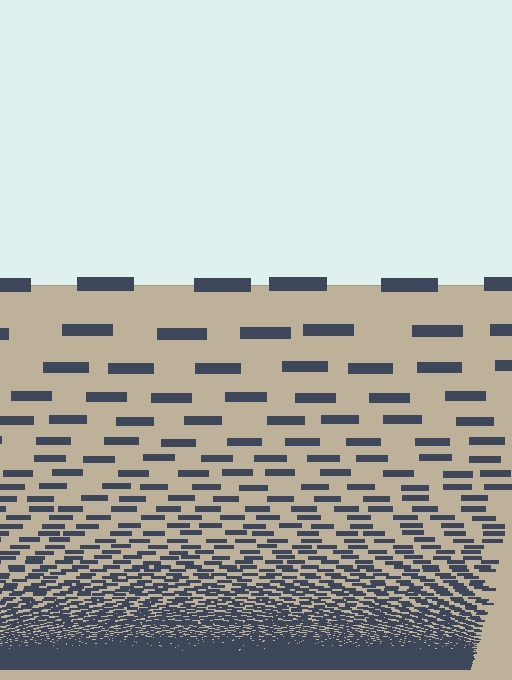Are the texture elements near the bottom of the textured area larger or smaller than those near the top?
Smaller. The gradient is inverted — elements near the bottom are smaller and denser.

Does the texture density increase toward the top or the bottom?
Density increases toward the bottom.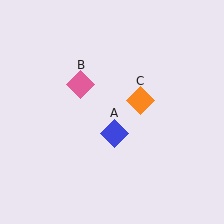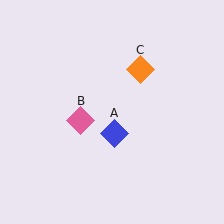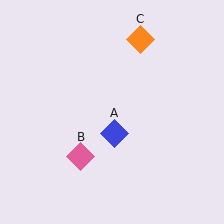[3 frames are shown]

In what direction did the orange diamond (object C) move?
The orange diamond (object C) moved up.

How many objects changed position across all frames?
2 objects changed position: pink diamond (object B), orange diamond (object C).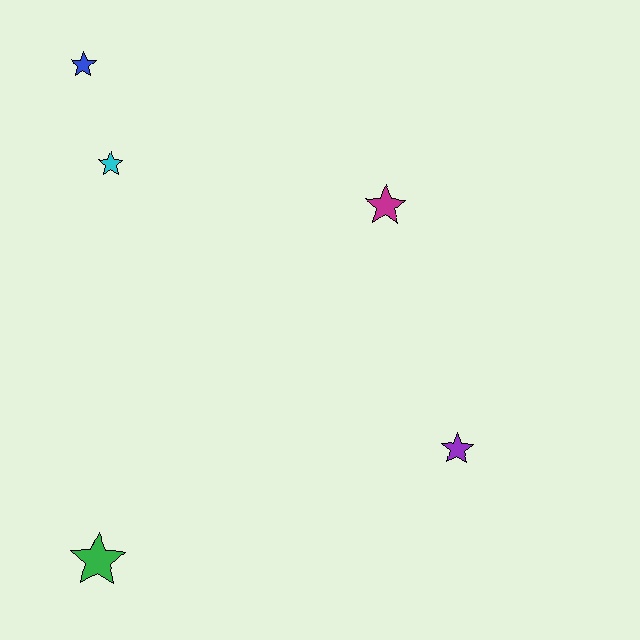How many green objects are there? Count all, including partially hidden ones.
There is 1 green object.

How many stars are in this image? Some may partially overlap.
There are 5 stars.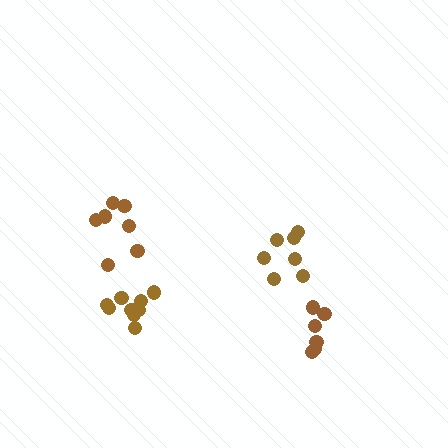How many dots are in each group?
Group 1: 7 dots, Group 2: 7 dots, Group 3: 6 dots, Group 4: 10 dots (30 total).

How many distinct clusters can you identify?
There are 4 distinct clusters.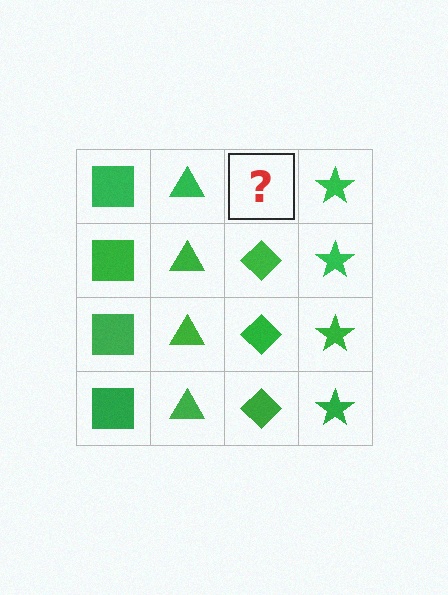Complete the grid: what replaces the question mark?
The question mark should be replaced with a green diamond.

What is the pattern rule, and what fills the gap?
The rule is that each column has a consistent shape. The gap should be filled with a green diamond.